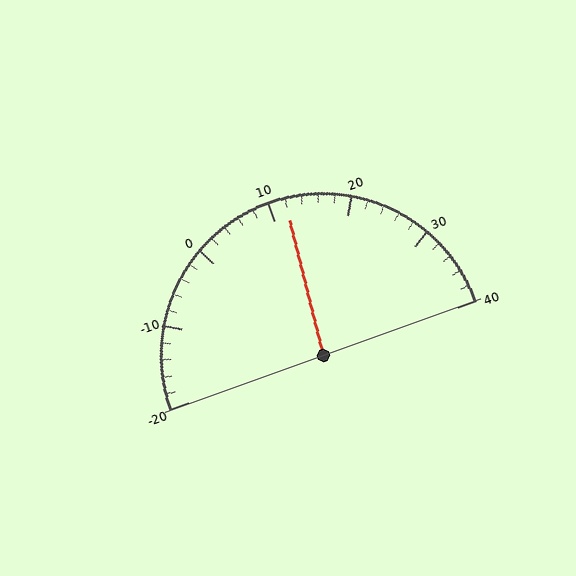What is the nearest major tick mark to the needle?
The nearest major tick mark is 10.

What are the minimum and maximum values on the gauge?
The gauge ranges from -20 to 40.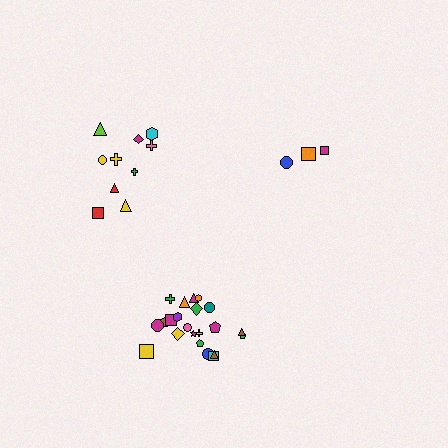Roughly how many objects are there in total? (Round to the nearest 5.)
Roughly 35 objects in total.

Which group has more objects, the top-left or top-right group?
The top-left group.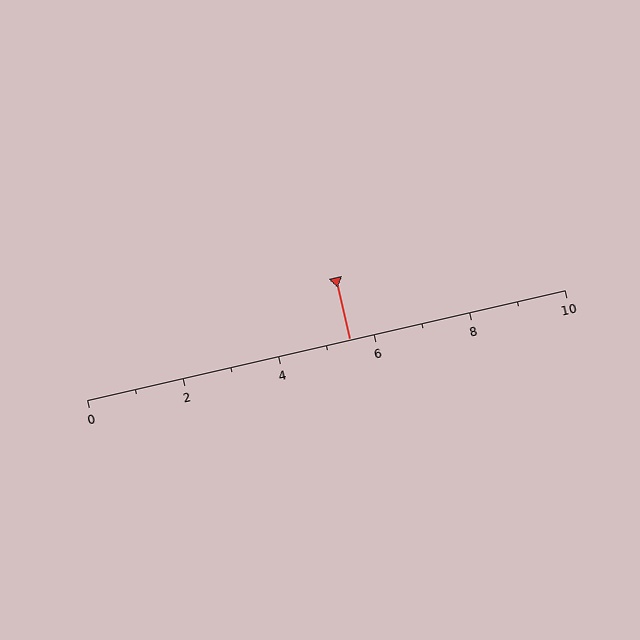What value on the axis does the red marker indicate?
The marker indicates approximately 5.5.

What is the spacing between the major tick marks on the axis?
The major ticks are spaced 2 apart.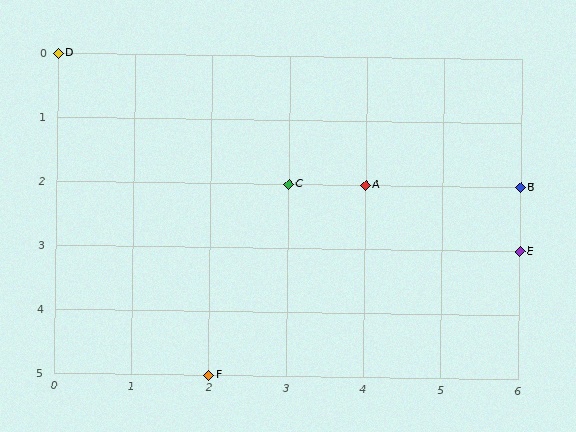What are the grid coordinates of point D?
Point D is at grid coordinates (0, 0).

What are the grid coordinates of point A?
Point A is at grid coordinates (4, 2).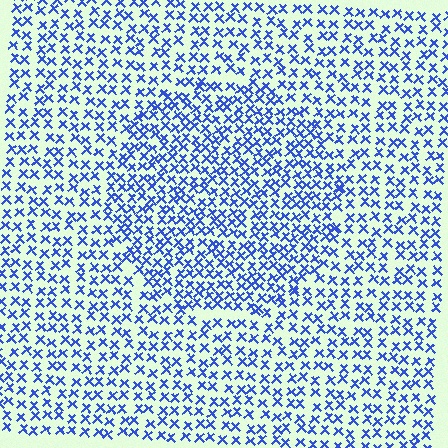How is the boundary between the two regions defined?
The boundary is defined by a change in element density (approximately 1.5x ratio). All elements are the same color, size, and shape.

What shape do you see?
I see a circle.